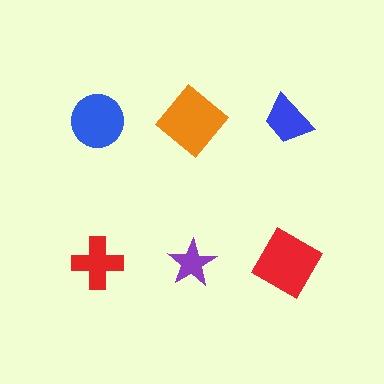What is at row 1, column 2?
An orange diamond.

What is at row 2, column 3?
A red diamond.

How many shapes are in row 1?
3 shapes.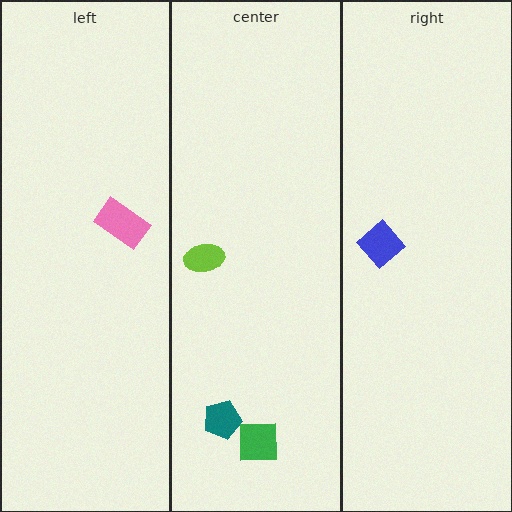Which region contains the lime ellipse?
The center region.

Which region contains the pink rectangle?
The left region.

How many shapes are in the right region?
1.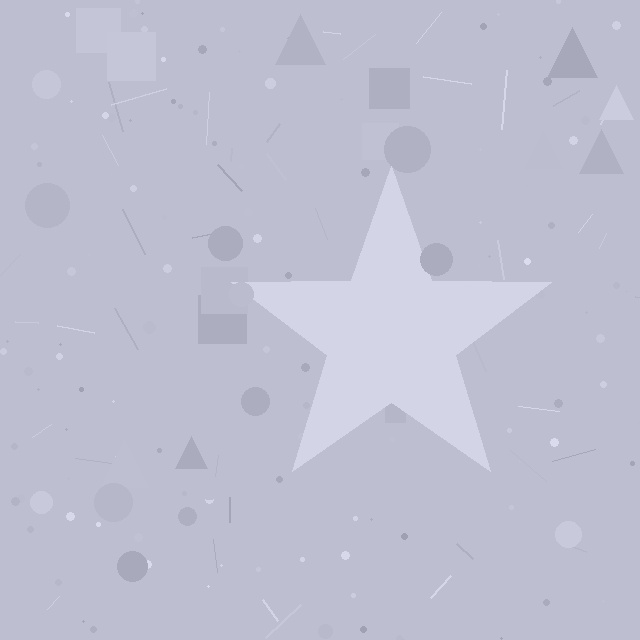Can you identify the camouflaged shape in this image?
The camouflaged shape is a star.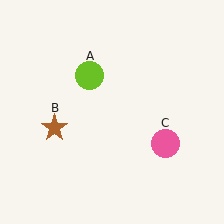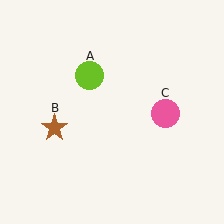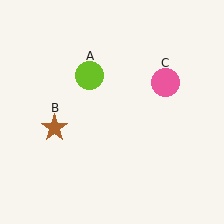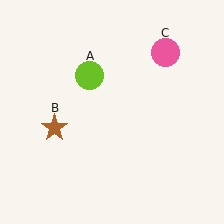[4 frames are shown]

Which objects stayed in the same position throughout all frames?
Lime circle (object A) and brown star (object B) remained stationary.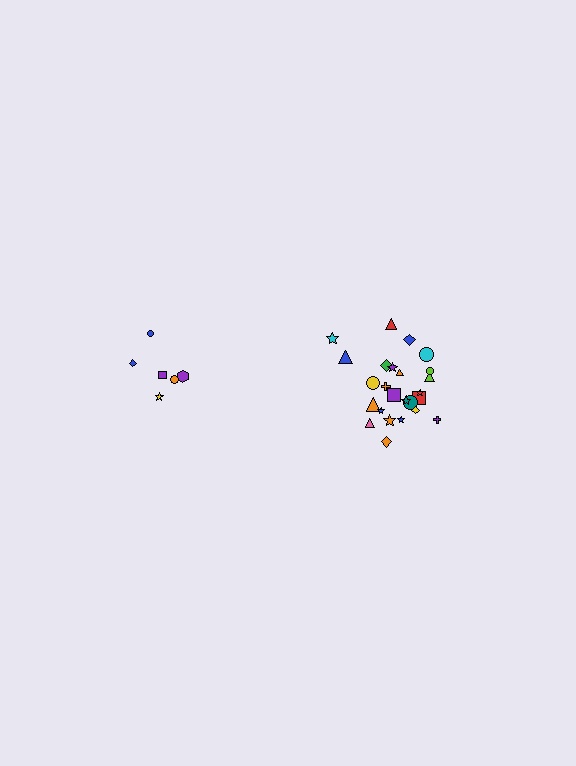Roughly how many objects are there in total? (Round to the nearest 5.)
Roughly 30 objects in total.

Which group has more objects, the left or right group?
The right group.